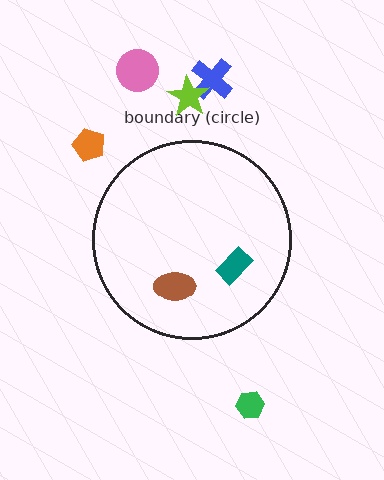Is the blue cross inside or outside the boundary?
Outside.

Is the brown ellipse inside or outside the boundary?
Inside.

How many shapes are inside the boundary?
2 inside, 5 outside.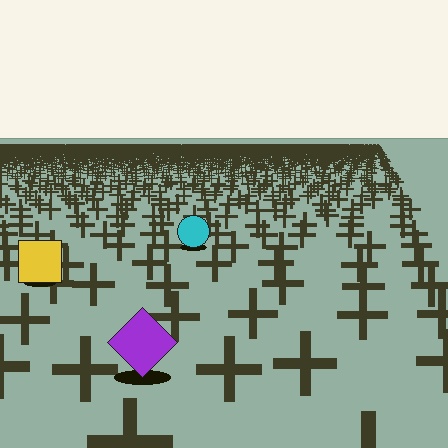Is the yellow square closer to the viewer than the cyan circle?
Yes. The yellow square is closer — you can tell from the texture gradient: the ground texture is coarser near it.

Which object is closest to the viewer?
The purple diamond is closest. The texture marks near it are larger and more spread out.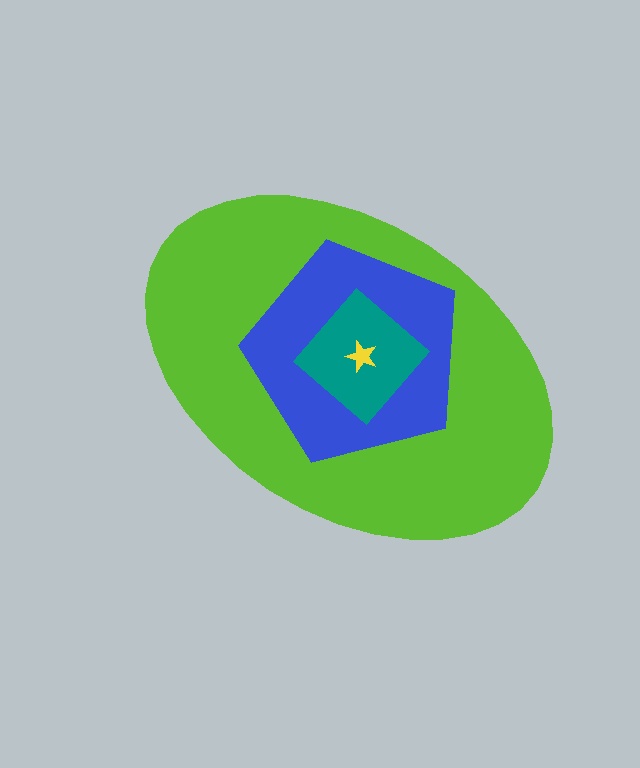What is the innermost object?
The yellow star.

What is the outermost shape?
The lime ellipse.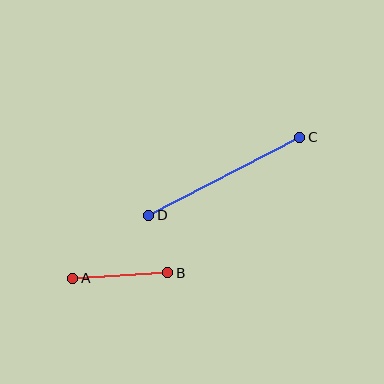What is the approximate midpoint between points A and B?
The midpoint is at approximately (120, 275) pixels.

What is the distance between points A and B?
The distance is approximately 95 pixels.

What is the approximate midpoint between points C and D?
The midpoint is at approximately (224, 176) pixels.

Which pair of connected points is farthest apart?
Points C and D are farthest apart.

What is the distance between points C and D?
The distance is approximately 170 pixels.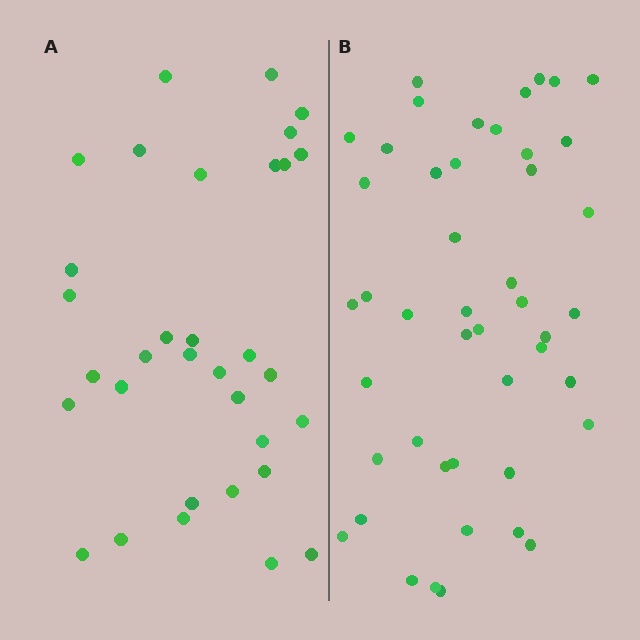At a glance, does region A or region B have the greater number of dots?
Region B (the right region) has more dots.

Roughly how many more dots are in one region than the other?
Region B has approximately 15 more dots than region A.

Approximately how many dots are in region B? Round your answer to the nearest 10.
About 50 dots. (The exact count is 46, which rounds to 50.)